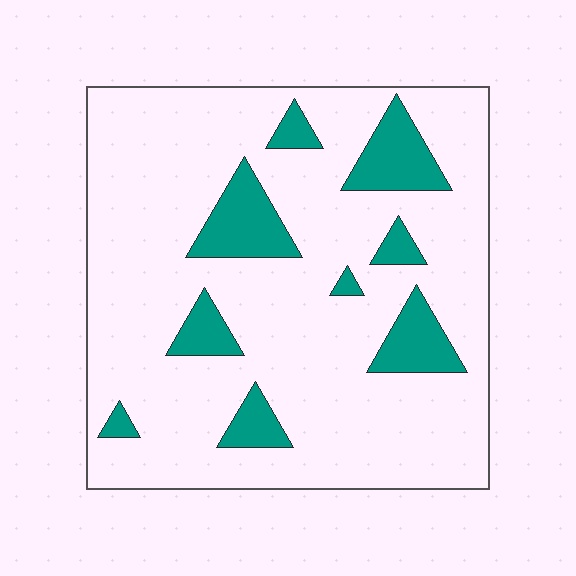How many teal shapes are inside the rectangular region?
9.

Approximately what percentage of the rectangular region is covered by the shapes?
Approximately 15%.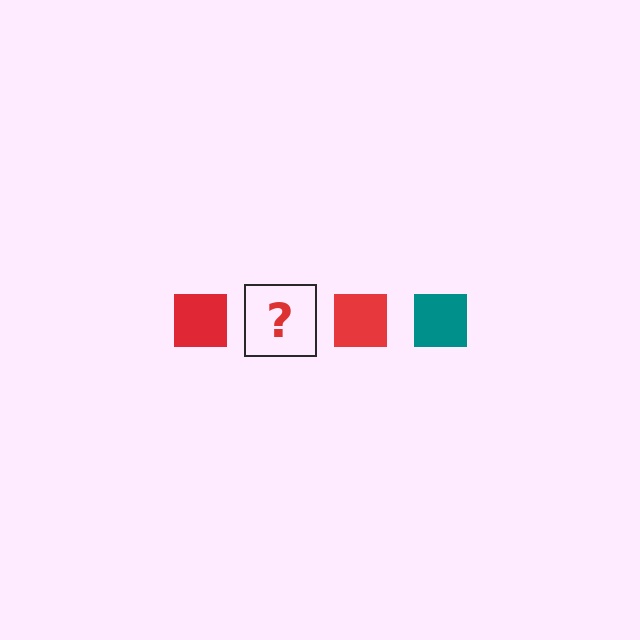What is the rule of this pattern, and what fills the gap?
The rule is that the pattern cycles through red, teal squares. The gap should be filled with a teal square.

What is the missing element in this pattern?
The missing element is a teal square.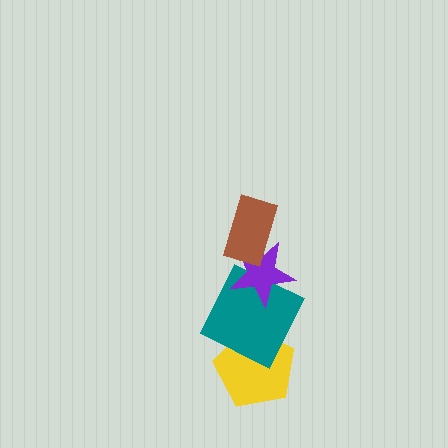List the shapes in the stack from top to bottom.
From top to bottom: the brown rectangle, the purple star, the teal square, the yellow pentagon.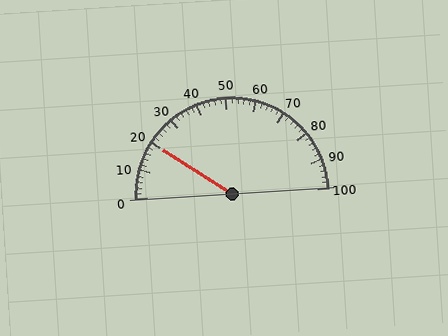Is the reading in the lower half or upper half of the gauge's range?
The reading is in the lower half of the range (0 to 100).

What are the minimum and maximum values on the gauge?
The gauge ranges from 0 to 100.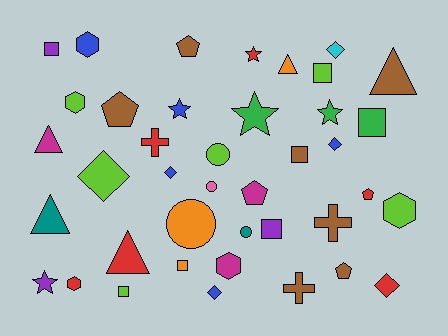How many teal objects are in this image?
There are 2 teal objects.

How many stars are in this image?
There are 5 stars.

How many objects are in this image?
There are 40 objects.